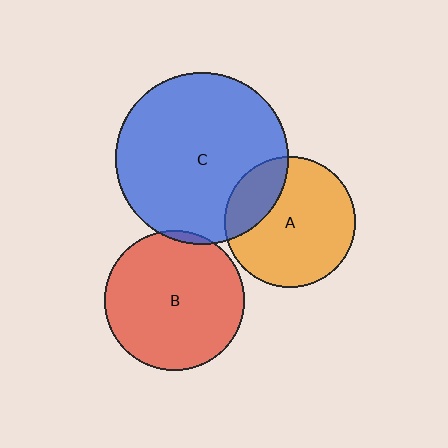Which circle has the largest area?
Circle C (blue).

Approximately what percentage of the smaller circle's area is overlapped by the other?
Approximately 25%.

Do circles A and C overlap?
Yes.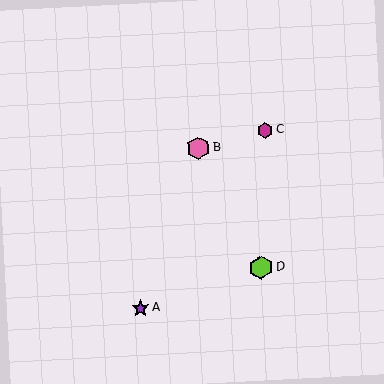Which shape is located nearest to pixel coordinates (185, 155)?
The pink hexagon (labeled B) at (198, 148) is nearest to that location.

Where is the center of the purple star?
The center of the purple star is at (141, 308).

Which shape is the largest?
The lime hexagon (labeled D) is the largest.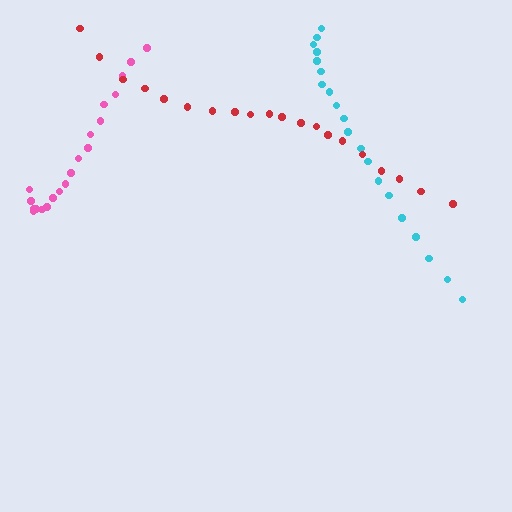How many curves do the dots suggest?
There are 3 distinct paths.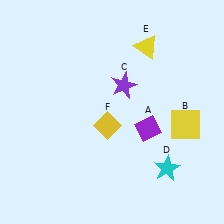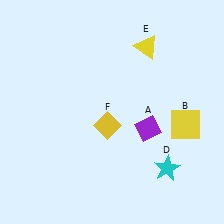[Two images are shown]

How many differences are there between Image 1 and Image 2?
There is 1 difference between the two images.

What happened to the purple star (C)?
The purple star (C) was removed in Image 2. It was in the top-right area of Image 1.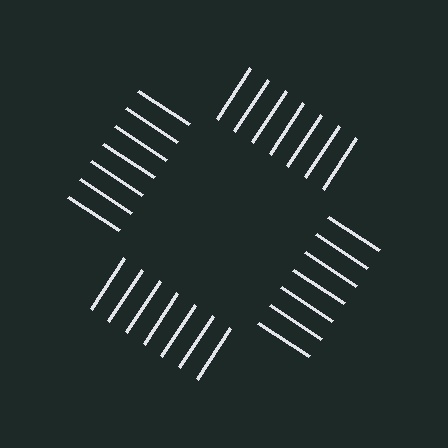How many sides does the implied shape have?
4 sides — the line-ends trace a square.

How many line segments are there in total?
28 — 7 along each of the 4 edges.